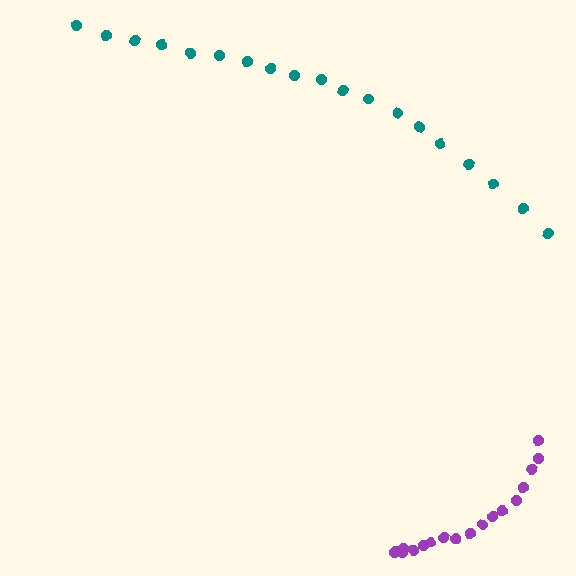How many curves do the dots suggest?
There are 2 distinct paths.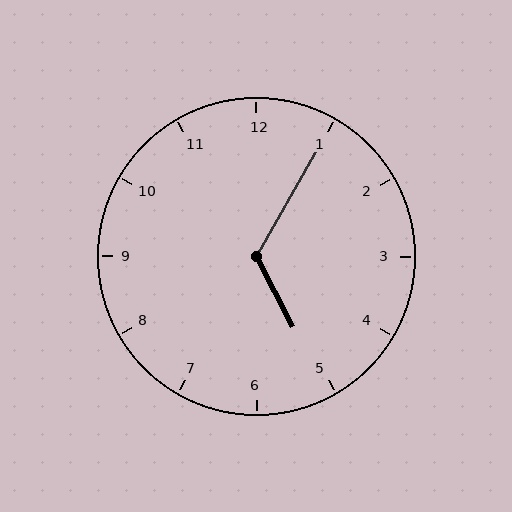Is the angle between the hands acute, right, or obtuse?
It is obtuse.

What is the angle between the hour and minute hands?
Approximately 122 degrees.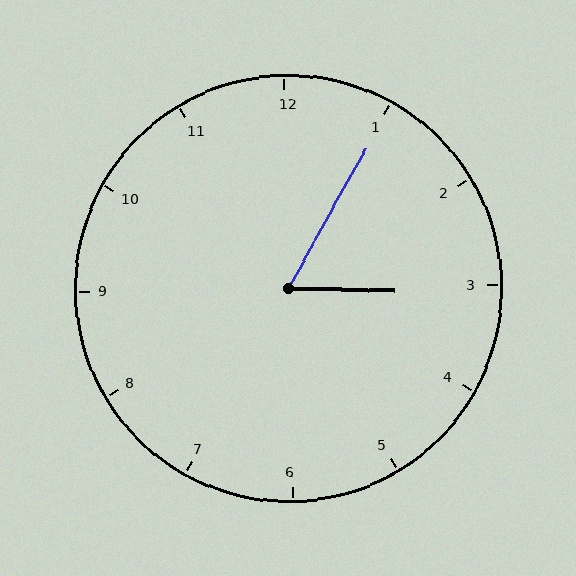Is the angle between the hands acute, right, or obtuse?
It is acute.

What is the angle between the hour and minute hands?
Approximately 62 degrees.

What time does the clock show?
3:05.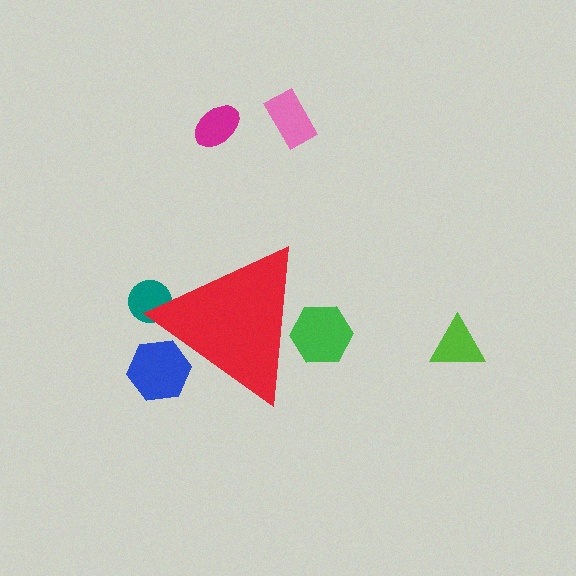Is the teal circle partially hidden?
Yes, the teal circle is partially hidden behind the red triangle.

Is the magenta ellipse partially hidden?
No, the magenta ellipse is fully visible.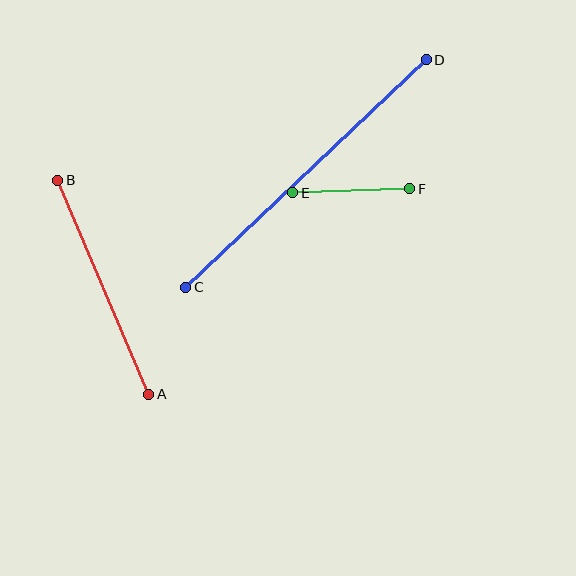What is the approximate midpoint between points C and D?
The midpoint is at approximately (306, 173) pixels.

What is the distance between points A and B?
The distance is approximately 232 pixels.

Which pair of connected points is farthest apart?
Points C and D are farthest apart.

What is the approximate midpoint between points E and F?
The midpoint is at approximately (351, 191) pixels.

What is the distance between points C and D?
The distance is approximately 331 pixels.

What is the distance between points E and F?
The distance is approximately 117 pixels.